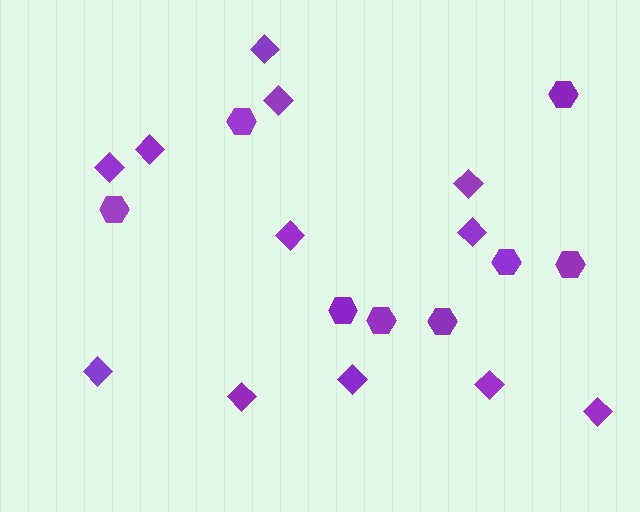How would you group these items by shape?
There are 2 groups: one group of hexagons (8) and one group of diamonds (12).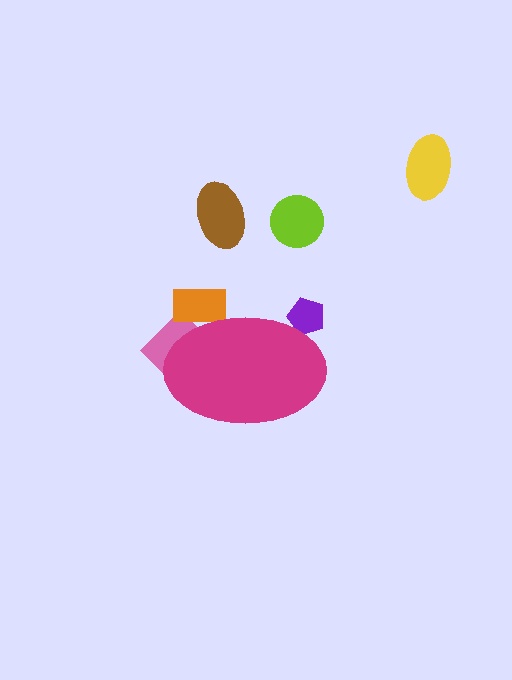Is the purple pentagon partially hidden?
Yes, the purple pentagon is partially hidden behind the magenta ellipse.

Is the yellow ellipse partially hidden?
No, the yellow ellipse is fully visible.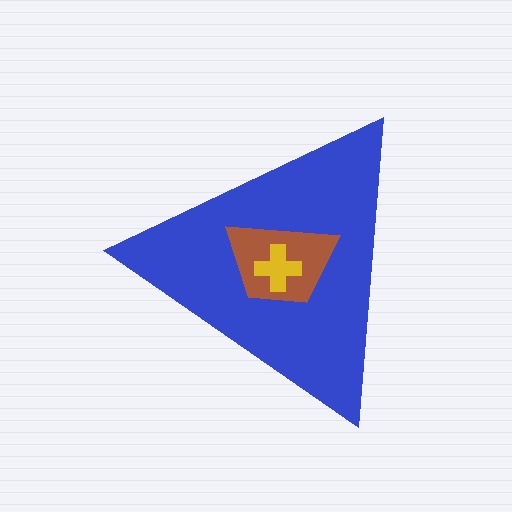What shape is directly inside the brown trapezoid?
The yellow cross.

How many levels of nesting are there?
3.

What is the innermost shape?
The yellow cross.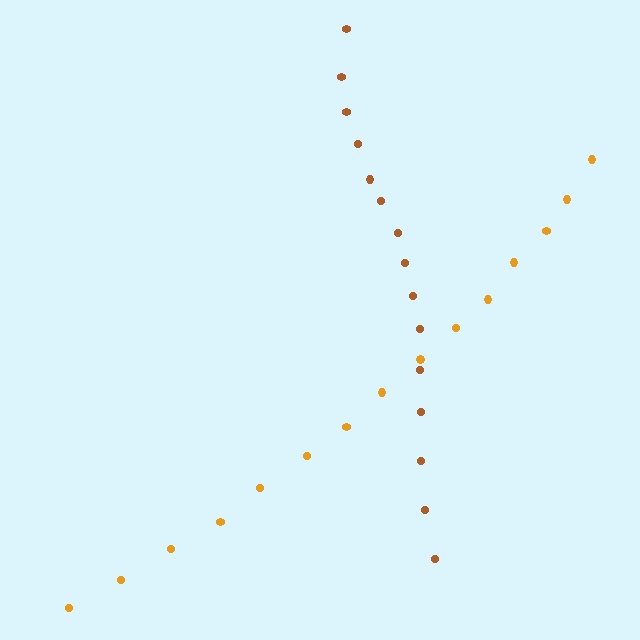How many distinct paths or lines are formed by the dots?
There are 2 distinct paths.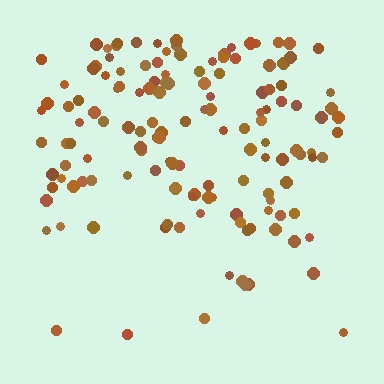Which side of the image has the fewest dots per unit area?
The bottom.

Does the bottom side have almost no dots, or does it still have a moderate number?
Still a moderate number, just noticeably fewer than the top.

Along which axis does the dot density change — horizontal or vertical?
Vertical.